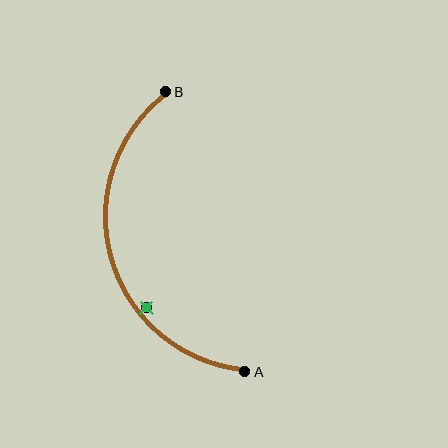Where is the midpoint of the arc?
The arc midpoint is the point on the curve farthest from the straight line joining A and B. It sits to the left of that line.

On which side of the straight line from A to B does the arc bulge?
The arc bulges to the left of the straight line connecting A and B.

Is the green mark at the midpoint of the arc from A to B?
No — the green mark does not lie on the arc at all. It sits slightly inside the curve.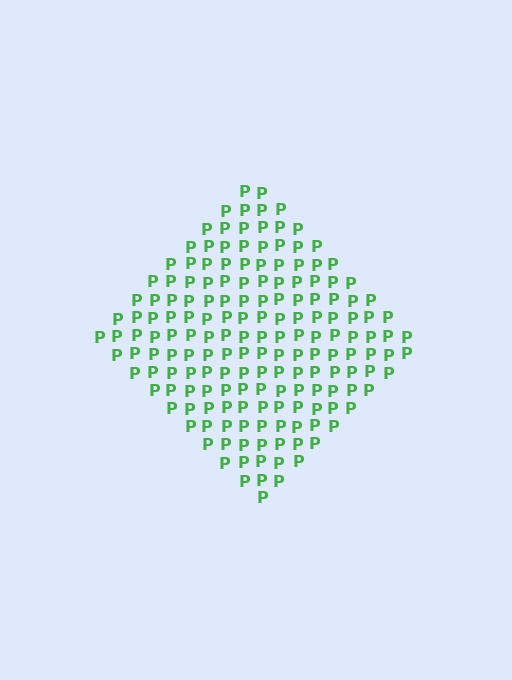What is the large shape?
The large shape is a diamond.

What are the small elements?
The small elements are letter P's.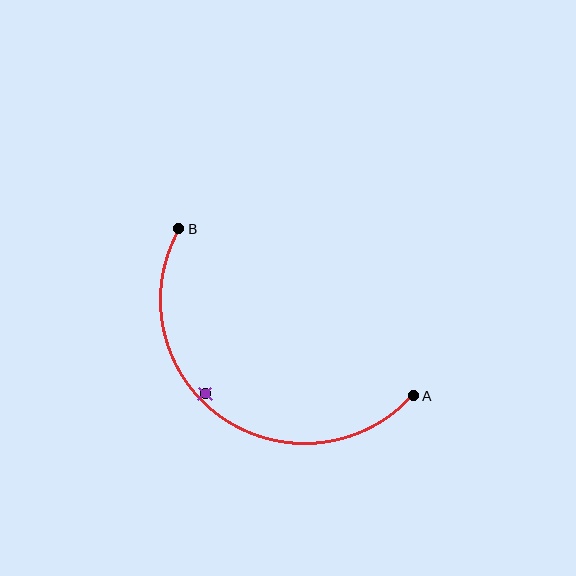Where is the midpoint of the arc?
The arc midpoint is the point on the curve farthest from the straight line joining A and B. It sits below and to the left of that line.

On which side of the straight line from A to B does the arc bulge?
The arc bulges below and to the left of the straight line connecting A and B.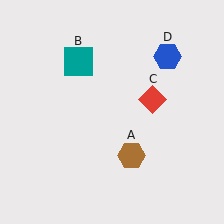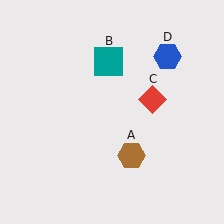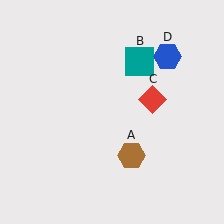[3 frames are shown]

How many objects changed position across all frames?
1 object changed position: teal square (object B).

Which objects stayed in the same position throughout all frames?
Brown hexagon (object A) and red diamond (object C) and blue hexagon (object D) remained stationary.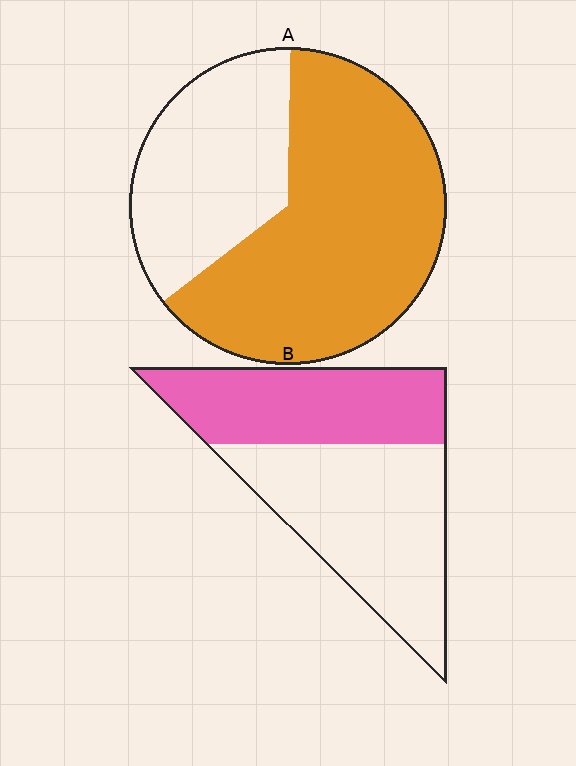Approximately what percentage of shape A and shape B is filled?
A is approximately 65% and B is approximately 45%.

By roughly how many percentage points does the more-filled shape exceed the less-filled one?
By roughly 20 percentage points (A over B).